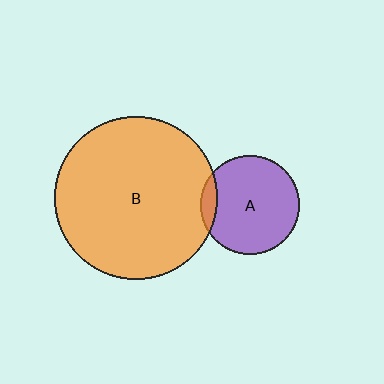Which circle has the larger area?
Circle B (orange).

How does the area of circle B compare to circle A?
Approximately 2.7 times.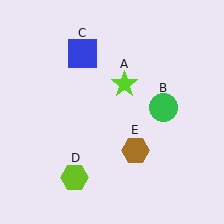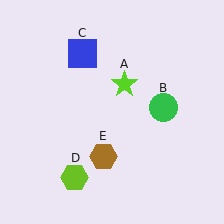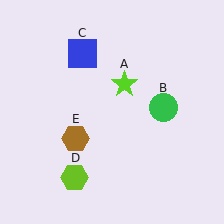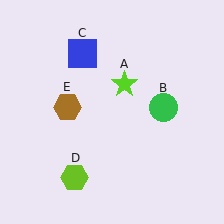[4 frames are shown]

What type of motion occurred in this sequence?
The brown hexagon (object E) rotated clockwise around the center of the scene.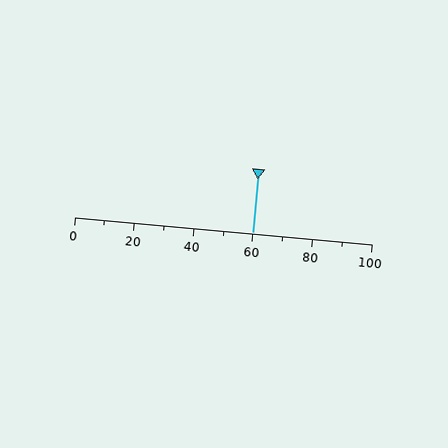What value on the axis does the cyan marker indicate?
The marker indicates approximately 60.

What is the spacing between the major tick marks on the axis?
The major ticks are spaced 20 apart.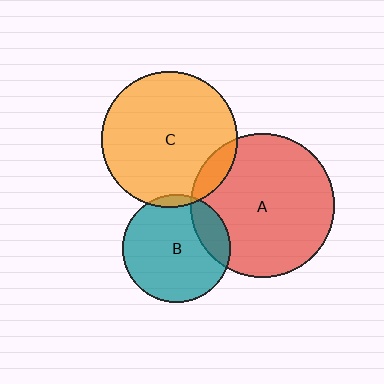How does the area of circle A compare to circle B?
Approximately 1.8 times.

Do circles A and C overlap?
Yes.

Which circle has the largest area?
Circle A (red).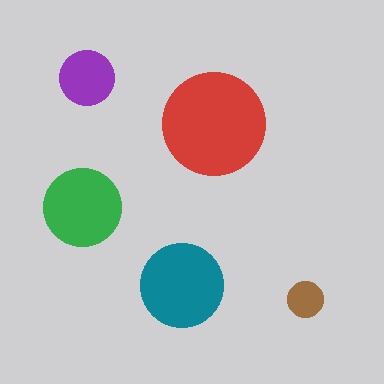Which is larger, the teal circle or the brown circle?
The teal one.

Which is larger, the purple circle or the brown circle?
The purple one.